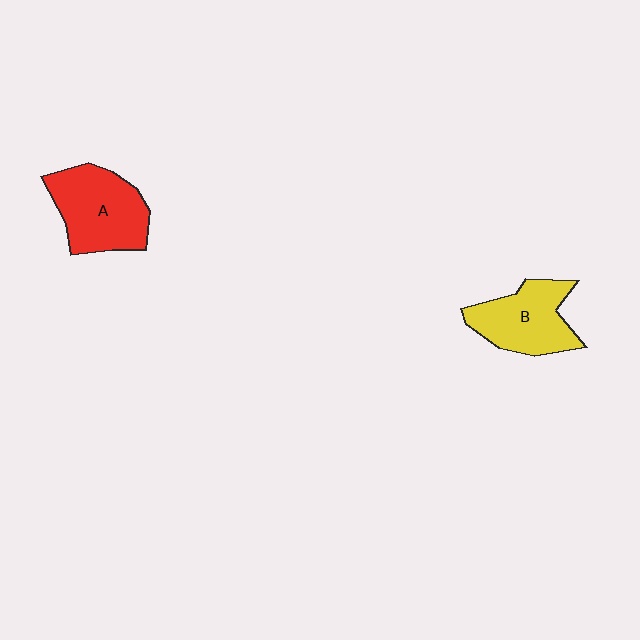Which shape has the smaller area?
Shape B (yellow).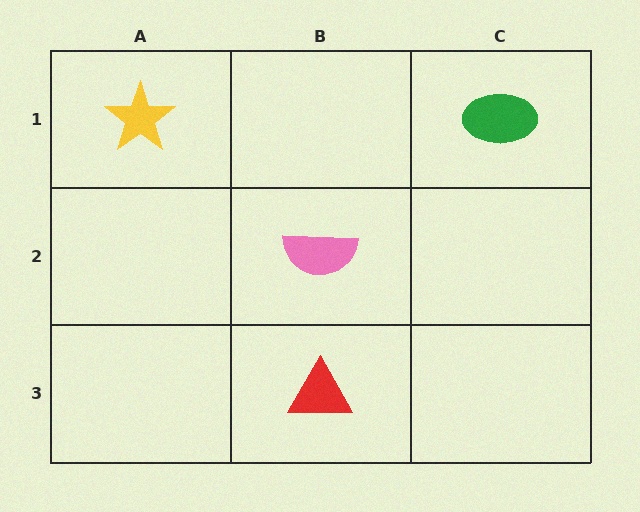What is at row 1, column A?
A yellow star.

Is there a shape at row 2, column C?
No, that cell is empty.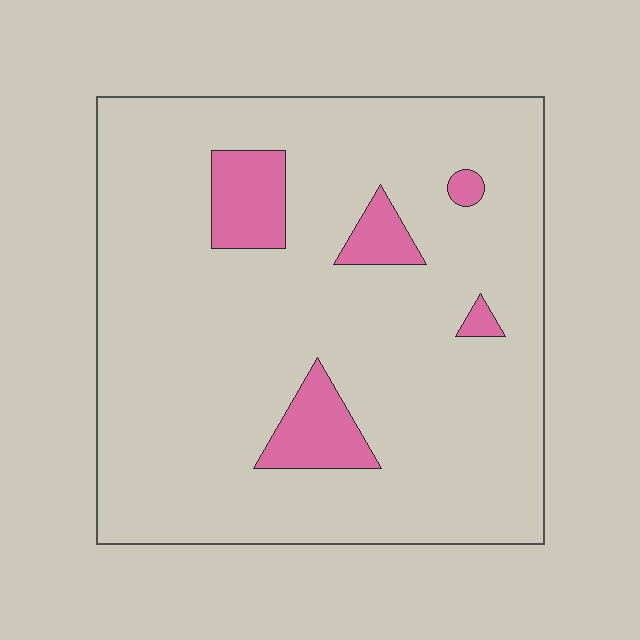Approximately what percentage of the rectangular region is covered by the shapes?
Approximately 10%.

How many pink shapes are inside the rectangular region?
5.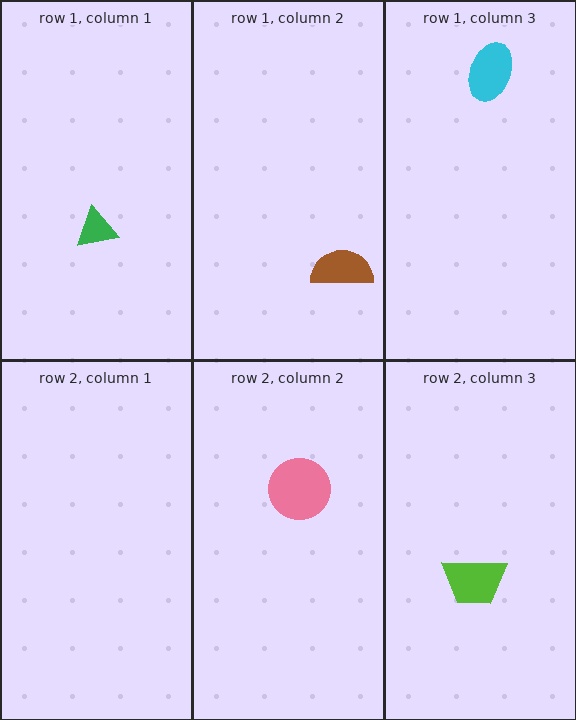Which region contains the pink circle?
The row 2, column 2 region.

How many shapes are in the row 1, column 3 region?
1.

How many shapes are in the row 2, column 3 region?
1.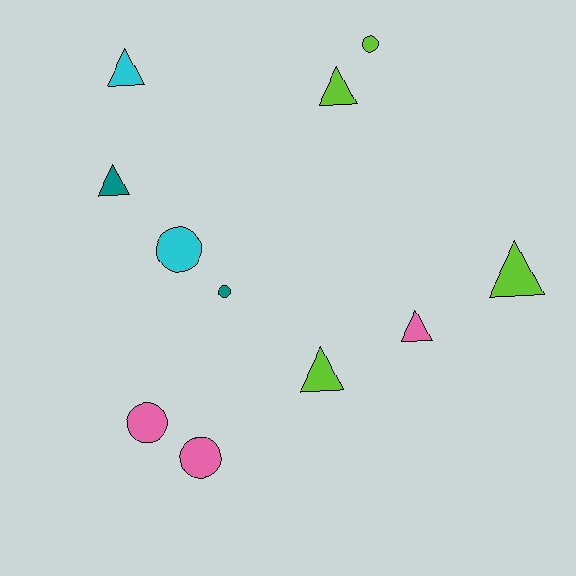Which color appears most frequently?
Lime, with 4 objects.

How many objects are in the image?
There are 11 objects.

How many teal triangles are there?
There is 1 teal triangle.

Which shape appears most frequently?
Triangle, with 6 objects.